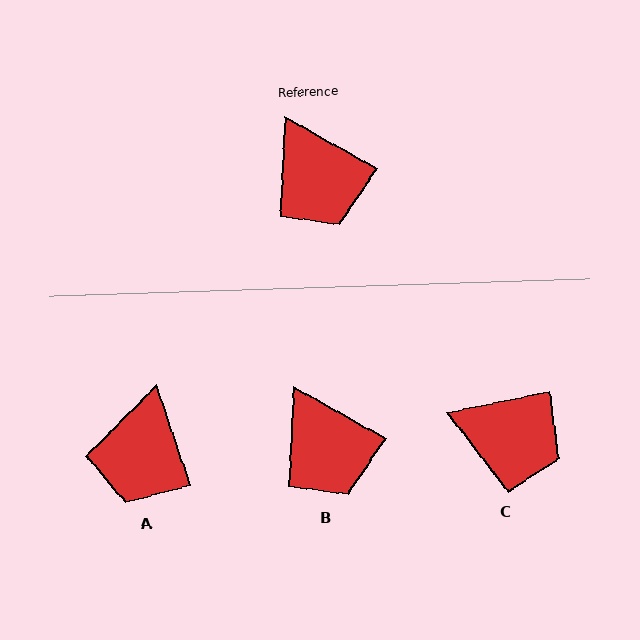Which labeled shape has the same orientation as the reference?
B.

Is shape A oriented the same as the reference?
No, it is off by about 42 degrees.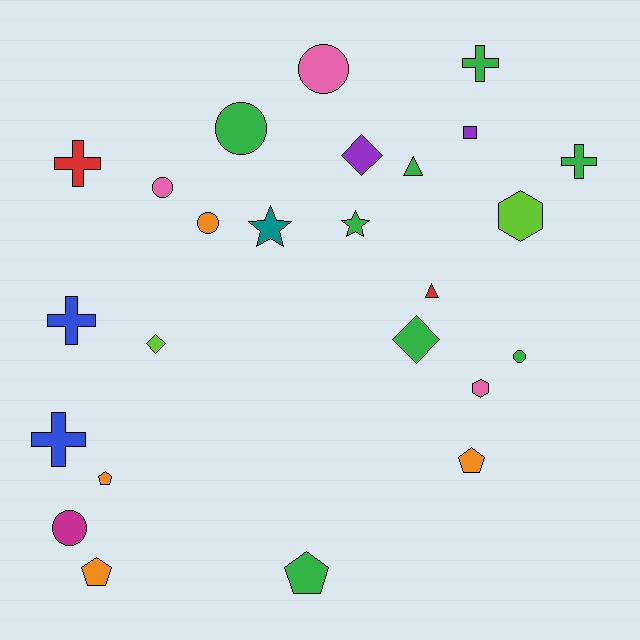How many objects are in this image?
There are 25 objects.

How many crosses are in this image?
There are 5 crosses.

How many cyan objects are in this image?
There are no cyan objects.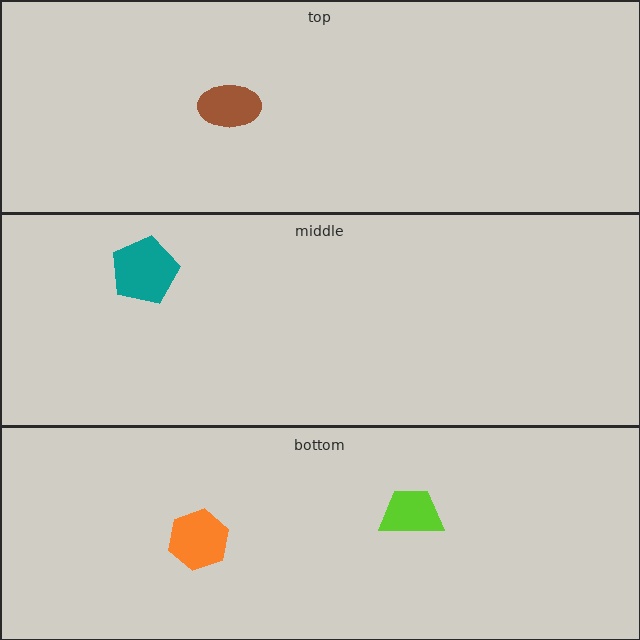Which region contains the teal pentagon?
The middle region.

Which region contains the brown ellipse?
The top region.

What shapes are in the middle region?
The teal pentagon.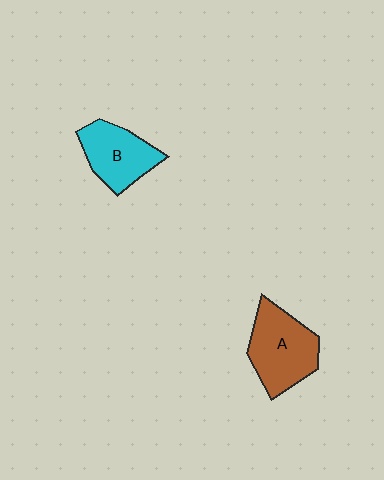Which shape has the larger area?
Shape A (brown).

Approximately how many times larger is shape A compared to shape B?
Approximately 1.2 times.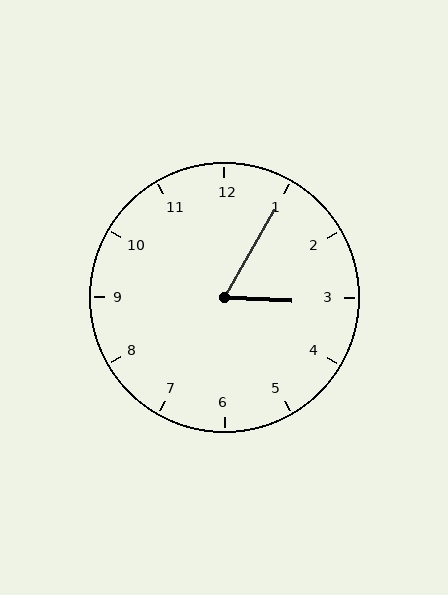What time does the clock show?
3:05.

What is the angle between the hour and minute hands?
Approximately 62 degrees.